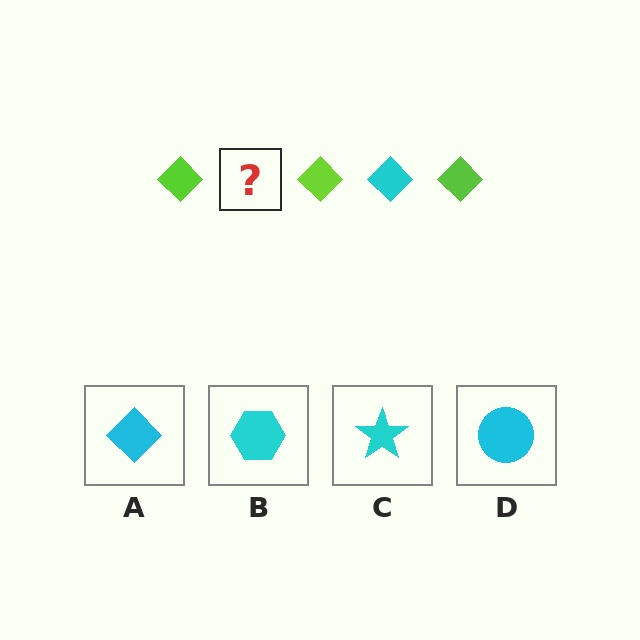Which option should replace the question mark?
Option A.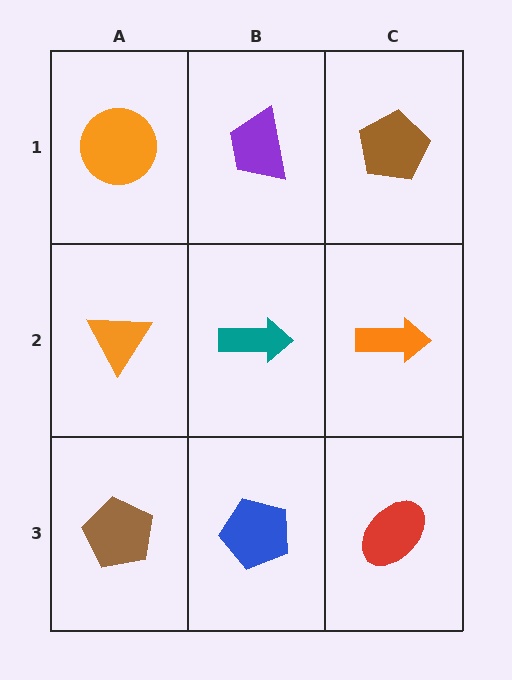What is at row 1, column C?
A brown pentagon.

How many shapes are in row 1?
3 shapes.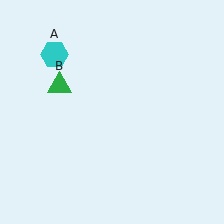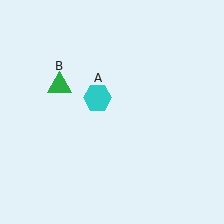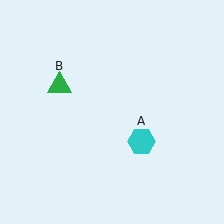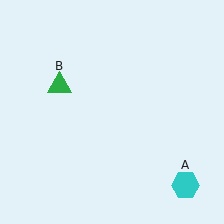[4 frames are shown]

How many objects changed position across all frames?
1 object changed position: cyan hexagon (object A).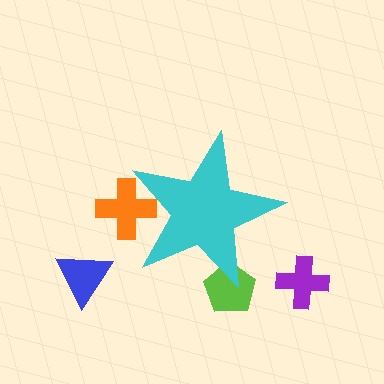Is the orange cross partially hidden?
Yes, the orange cross is partially hidden behind the cyan star.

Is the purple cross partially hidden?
No, the purple cross is fully visible.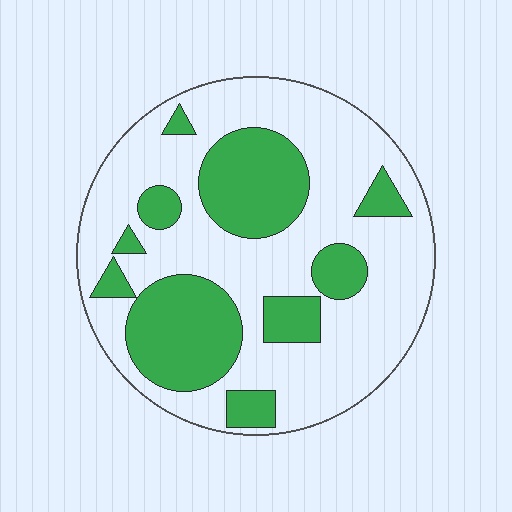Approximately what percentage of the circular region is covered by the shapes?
Approximately 35%.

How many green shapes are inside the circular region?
10.